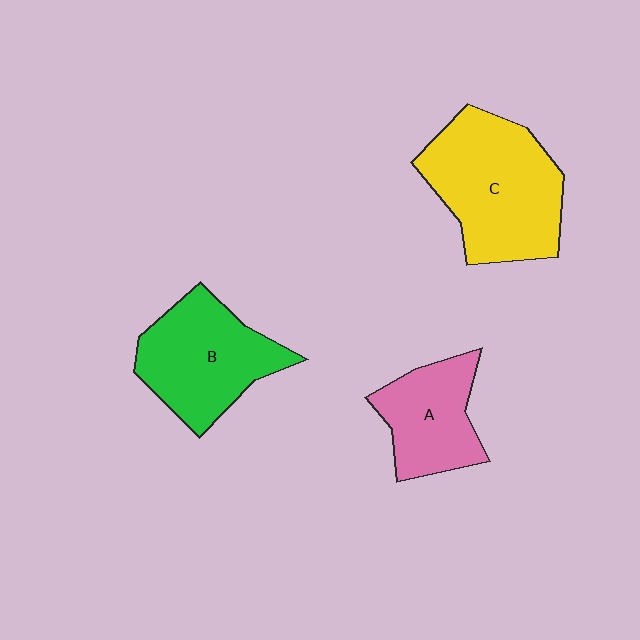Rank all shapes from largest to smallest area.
From largest to smallest: C (yellow), B (green), A (pink).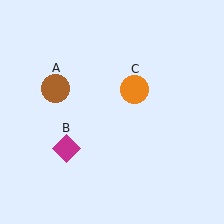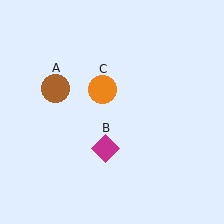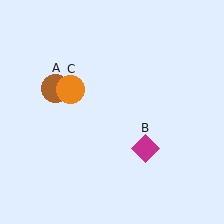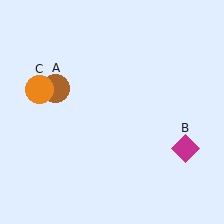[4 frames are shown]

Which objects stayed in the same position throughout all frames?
Brown circle (object A) remained stationary.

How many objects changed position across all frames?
2 objects changed position: magenta diamond (object B), orange circle (object C).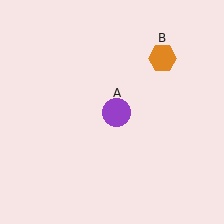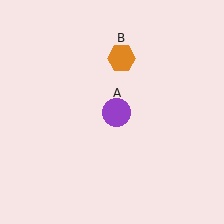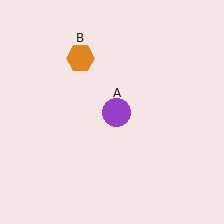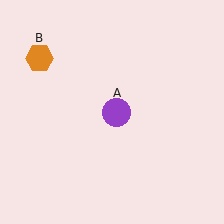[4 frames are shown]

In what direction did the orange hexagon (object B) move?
The orange hexagon (object B) moved left.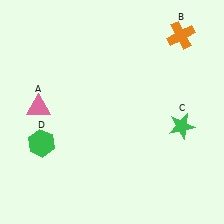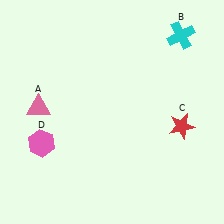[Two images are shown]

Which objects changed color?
B changed from orange to cyan. C changed from green to red. D changed from green to pink.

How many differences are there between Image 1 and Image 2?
There are 3 differences between the two images.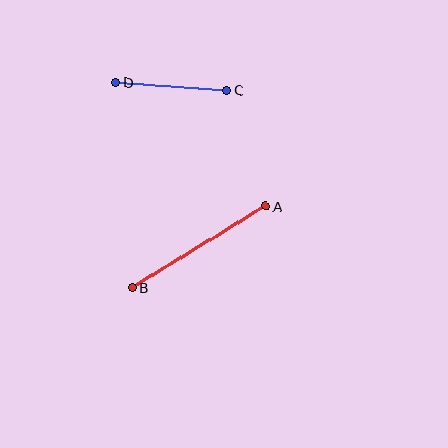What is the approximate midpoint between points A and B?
The midpoint is at approximately (199, 247) pixels.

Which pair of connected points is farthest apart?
Points A and B are farthest apart.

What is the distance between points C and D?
The distance is approximately 111 pixels.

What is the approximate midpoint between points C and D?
The midpoint is at approximately (171, 86) pixels.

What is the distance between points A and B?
The distance is approximately 156 pixels.